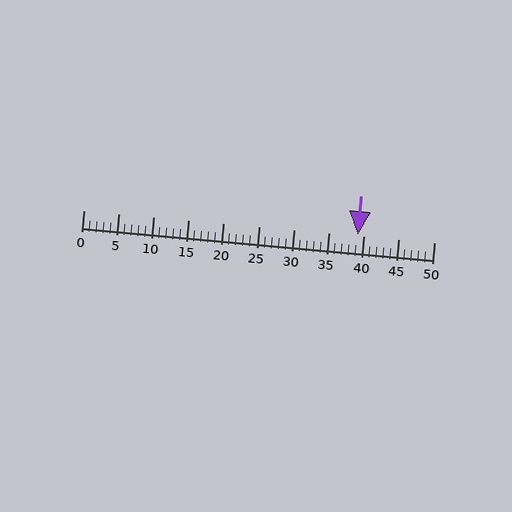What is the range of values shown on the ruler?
The ruler shows values from 0 to 50.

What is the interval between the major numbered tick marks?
The major tick marks are spaced 5 units apart.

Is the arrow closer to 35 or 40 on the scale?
The arrow is closer to 40.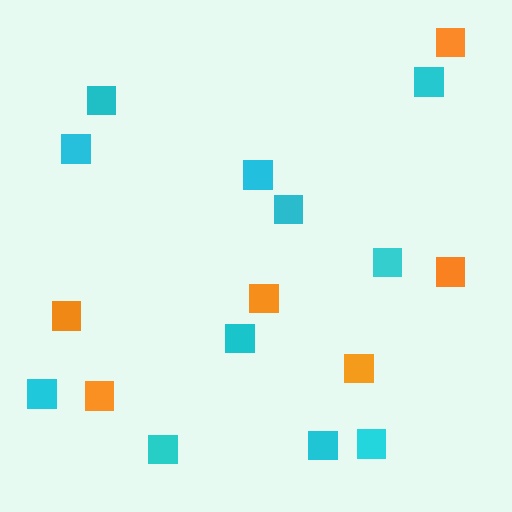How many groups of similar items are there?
There are 2 groups: one group of orange squares (6) and one group of cyan squares (11).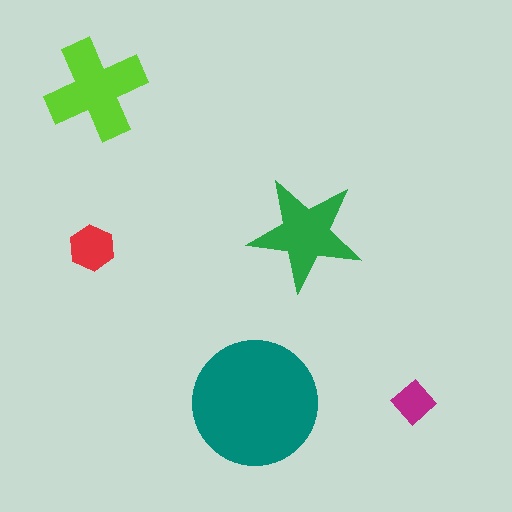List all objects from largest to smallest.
The teal circle, the lime cross, the green star, the red hexagon, the magenta diamond.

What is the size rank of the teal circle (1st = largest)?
1st.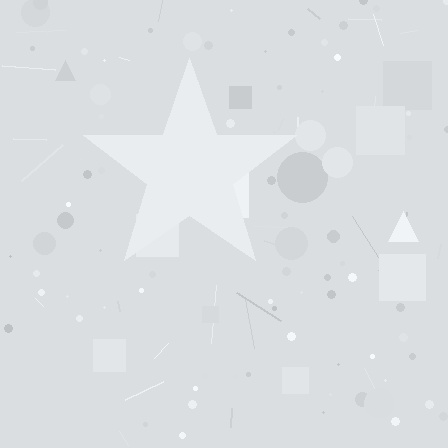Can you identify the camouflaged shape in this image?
The camouflaged shape is a star.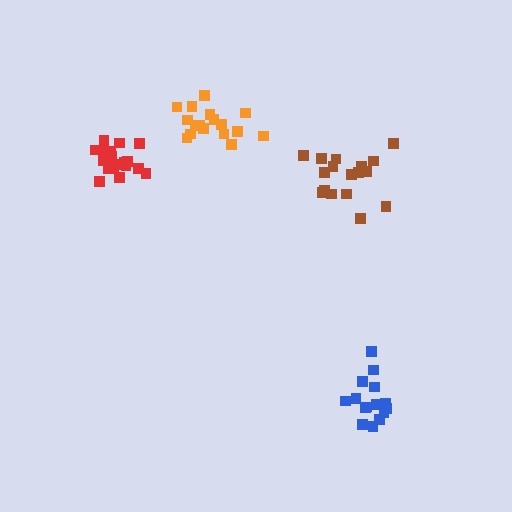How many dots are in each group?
Group 1: 15 dots, Group 2: 17 dots, Group 3: 19 dots, Group 4: 17 dots (68 total).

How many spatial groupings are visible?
There are 4 spatial groupings.